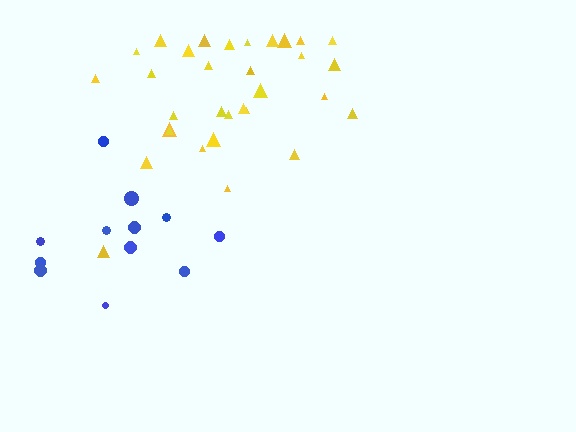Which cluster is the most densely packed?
Yellow.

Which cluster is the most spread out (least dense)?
Blue.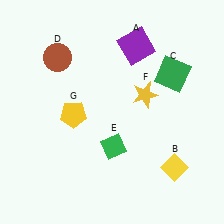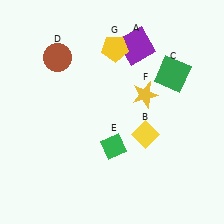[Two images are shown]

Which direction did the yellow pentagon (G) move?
The yellow pentagon (G) moved up.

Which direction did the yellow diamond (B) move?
The yellow diamond (B) moved up.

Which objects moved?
The objects that moved are: the yellow diamond (B), the yellow pentagon (G).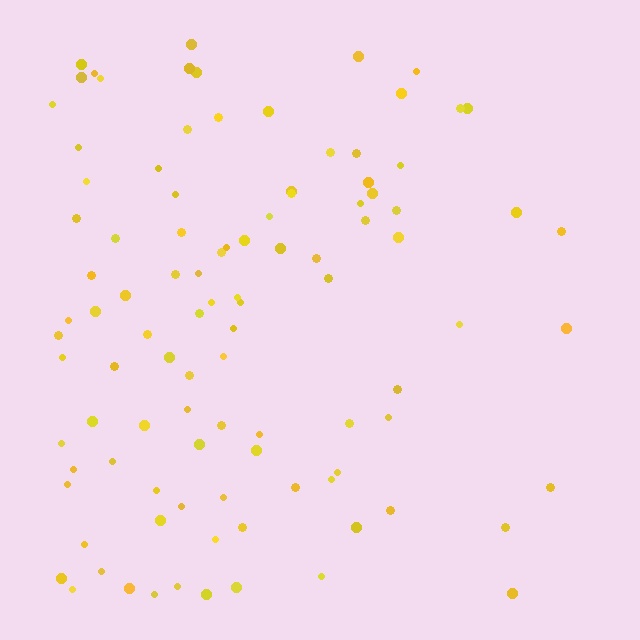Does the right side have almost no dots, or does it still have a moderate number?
Still a moderate number, just noticeably fewer than the left.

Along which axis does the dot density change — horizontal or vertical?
Horizontal.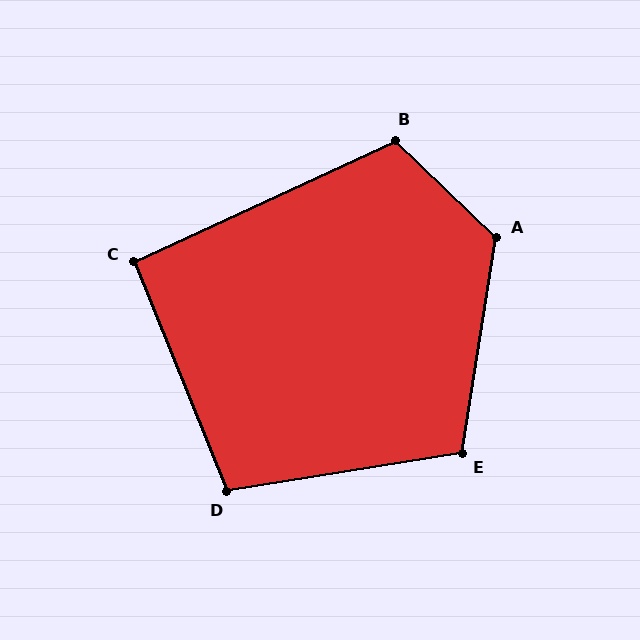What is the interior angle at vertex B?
Approximately 111 degrees (obtuse).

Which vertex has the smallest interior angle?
C, at approximately 93 degrees.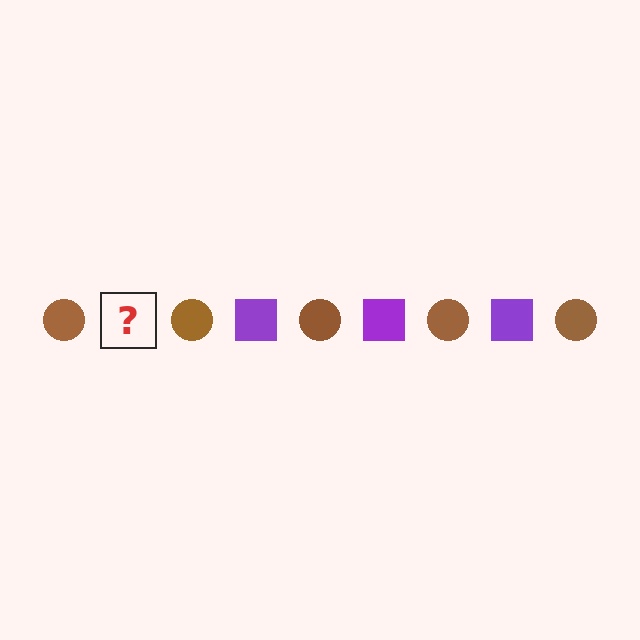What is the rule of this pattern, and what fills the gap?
The rule is that the pattern alternates between brown circle and purple square. The gap should be filled with a purple square.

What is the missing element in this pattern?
The missing element is a purple square.